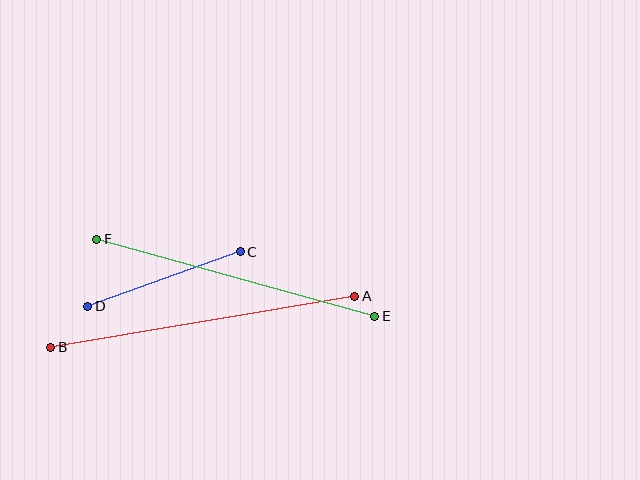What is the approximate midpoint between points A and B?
The midpoint is at approximately (203, 322) pixels.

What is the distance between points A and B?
The distance is approximately 308 pixels.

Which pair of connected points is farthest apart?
Points A and B are farthest apart.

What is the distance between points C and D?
The distance is approximately 162 pixels.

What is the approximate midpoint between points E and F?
The midpoint is at approximately (236, 278) pixels.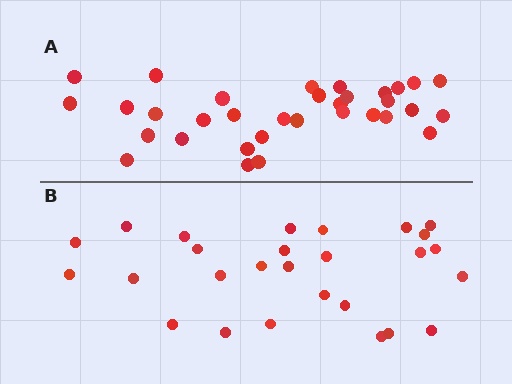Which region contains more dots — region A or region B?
Region A (the top region) has more dots.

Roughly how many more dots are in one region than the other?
Region A has about 6 more dots than region B.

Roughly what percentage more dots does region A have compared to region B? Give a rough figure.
About 20% more.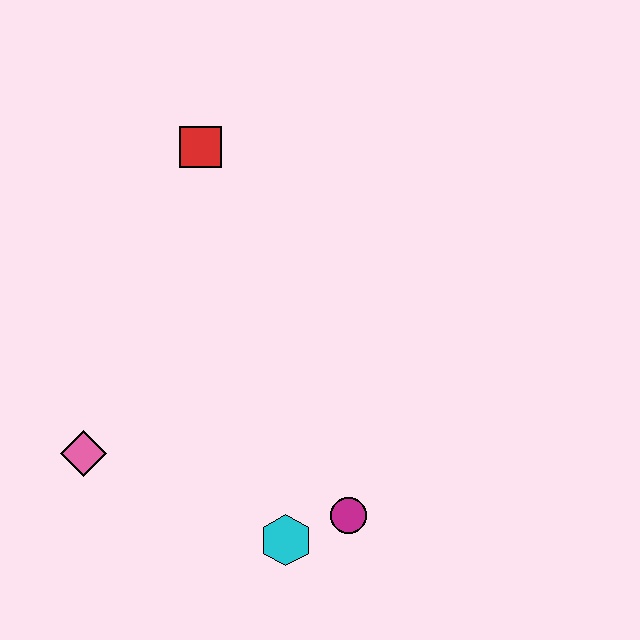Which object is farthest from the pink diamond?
The red square is farthest from the pink diamond.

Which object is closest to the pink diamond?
The cyan hexagon is closest to the pink diamond.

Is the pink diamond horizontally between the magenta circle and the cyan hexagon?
No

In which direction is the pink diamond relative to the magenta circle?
The pink diamond is to the left of the magenta circle.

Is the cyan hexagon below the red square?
Yes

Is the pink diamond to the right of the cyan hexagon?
No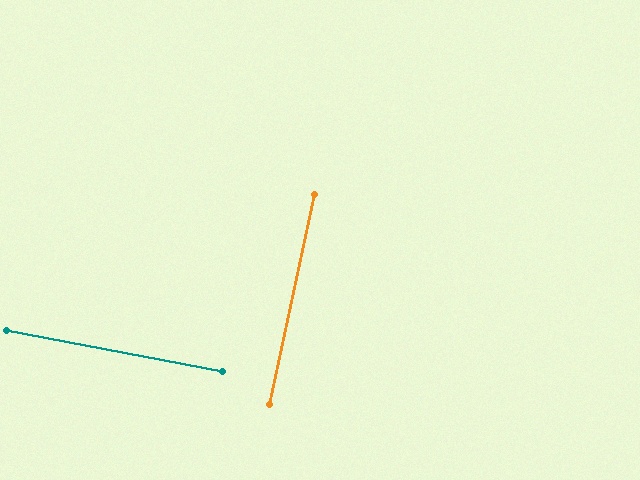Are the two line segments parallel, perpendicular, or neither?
Perpendicular — they meet at approximately 89°.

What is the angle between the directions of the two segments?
Approximately 89 degrees.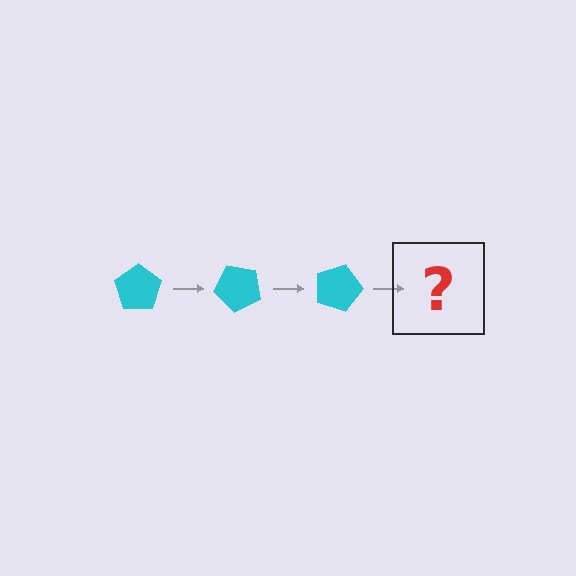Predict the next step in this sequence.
The next step is a cyan pentagon rotated 135 degrees.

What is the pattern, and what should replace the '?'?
The pattern is that the pentagon rotates 45 degrees each step. The '?' should be a cyan pentagon rotated 135 degrees.